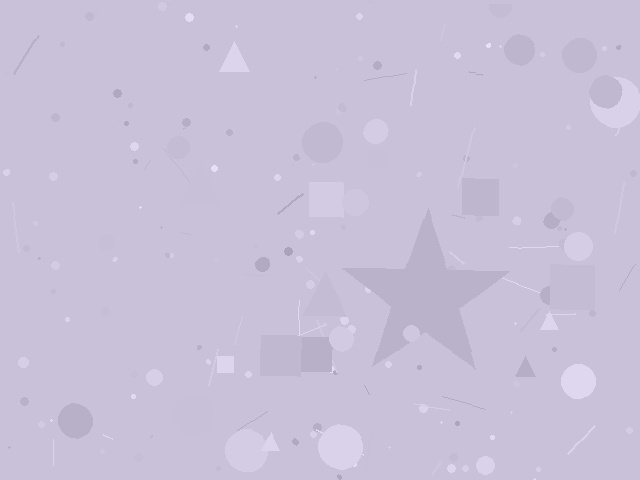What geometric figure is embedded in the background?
A star is embedded in the background.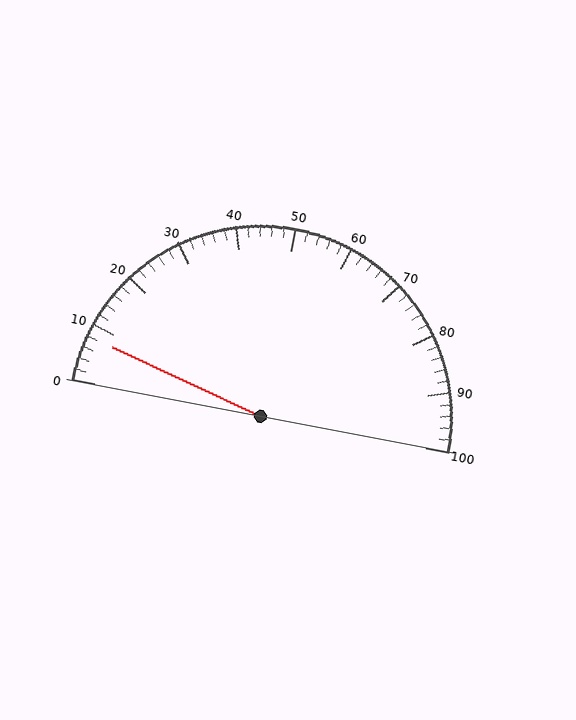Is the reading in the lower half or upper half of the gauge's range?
The reading is in the lower half of the range (0 to 100).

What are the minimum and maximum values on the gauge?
The gauge ranges from 0 to 100.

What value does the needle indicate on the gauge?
The needle indicates approximately 8.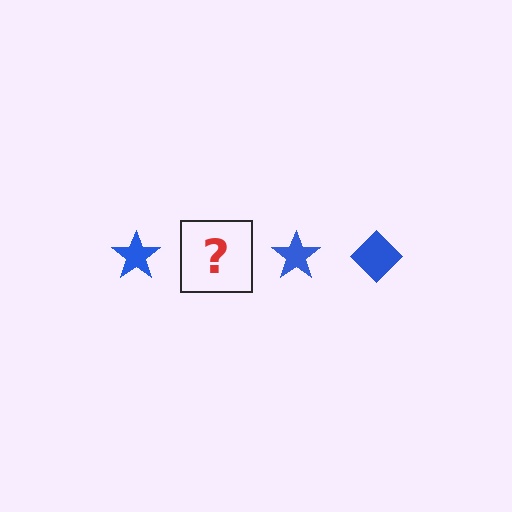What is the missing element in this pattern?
The missing element is a blue diamond.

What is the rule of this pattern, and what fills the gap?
The rule is that the pattern cycles through star, diamond shapes in blue. The gap should be filled with a blue diamond.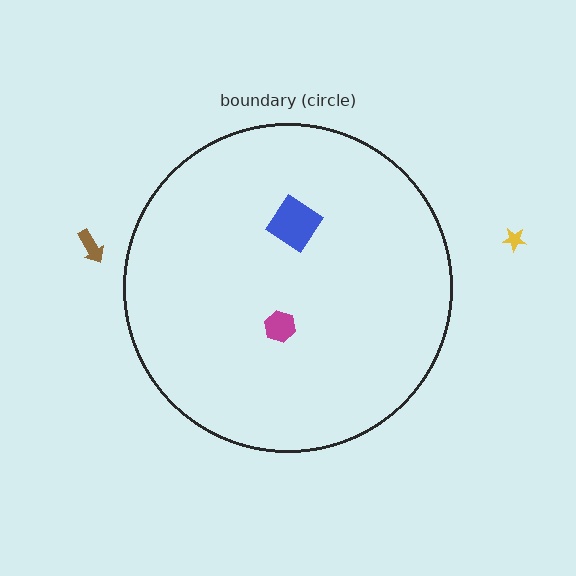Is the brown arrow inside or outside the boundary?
Outside.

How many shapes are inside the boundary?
2 inside, 2 outside.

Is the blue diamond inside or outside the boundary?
Inside.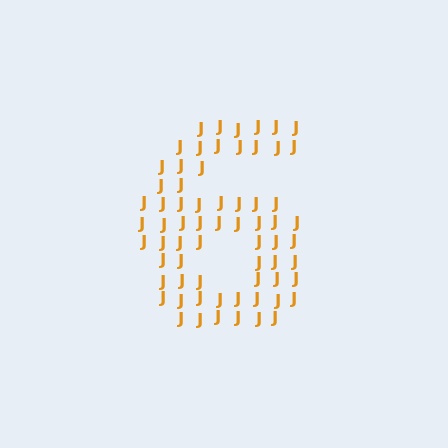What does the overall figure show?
The overall figure shows the digit 6.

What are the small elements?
The small elements are letter J's.